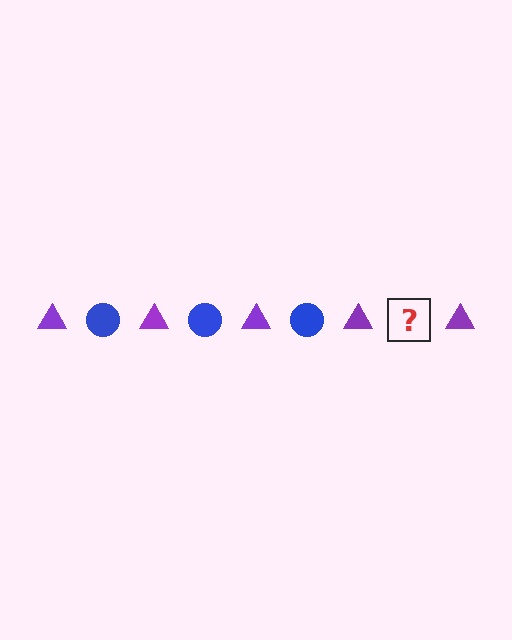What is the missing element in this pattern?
The missing element is a blue circle.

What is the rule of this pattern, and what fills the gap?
The rule is that the pattern alternates between purple triangle and blue circle. The gap should be filled with a blue circle.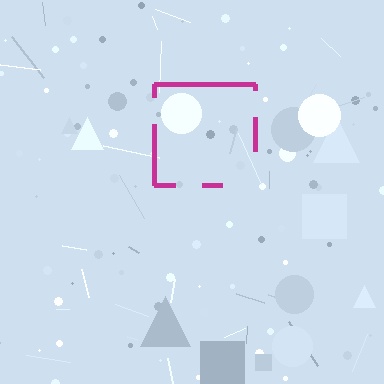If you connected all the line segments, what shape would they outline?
They would outline a square.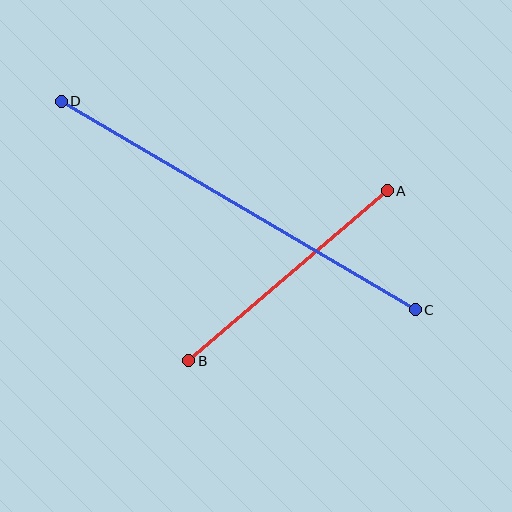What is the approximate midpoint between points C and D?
The midpoint is at approximately (238, 206) pixels.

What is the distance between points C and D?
The distance is approximately 411 pixels.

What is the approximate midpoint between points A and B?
The midpoint is at approximately (288, 276) pixels.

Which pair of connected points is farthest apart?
Points C and D are farthest apart.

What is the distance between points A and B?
The distance is approximately 261 pixels.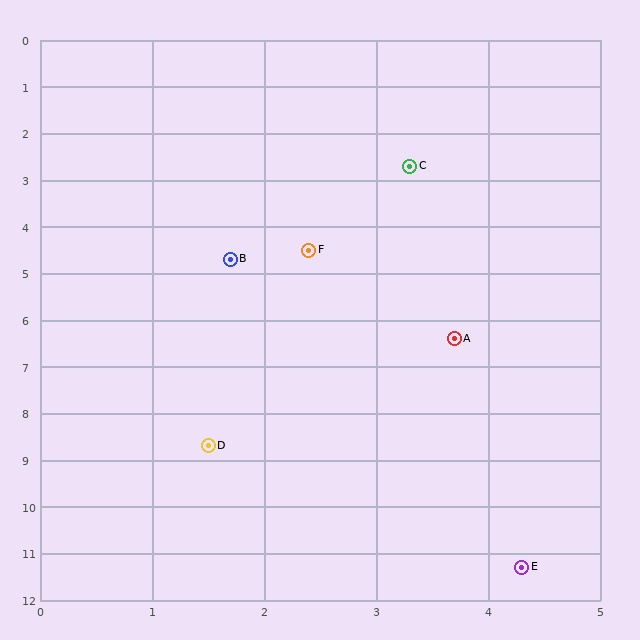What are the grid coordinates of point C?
Point C is at approximately (3.3, 2.7).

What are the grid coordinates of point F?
Point F is at approximately (2.4, 4.5).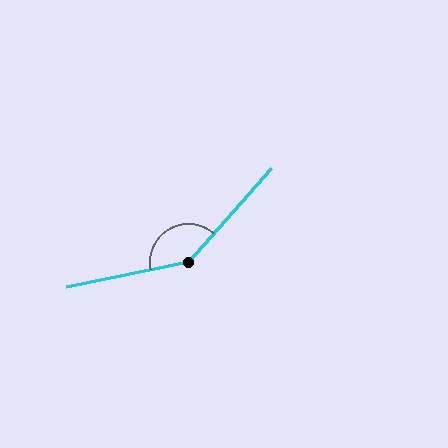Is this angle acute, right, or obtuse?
It is obtuse.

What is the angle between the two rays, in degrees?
Approximately 143 degrees.